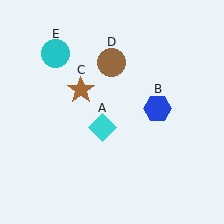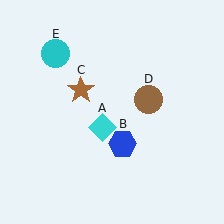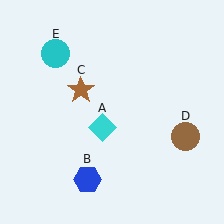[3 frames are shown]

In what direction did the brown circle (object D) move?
The brown circle (object D) moved down and to the right.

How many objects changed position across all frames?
2 objects changed position: blue hexagon (object B), brown circle (object D).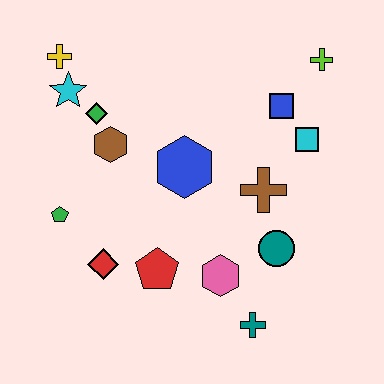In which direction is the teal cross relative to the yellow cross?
The teal cross is below the yellow cross.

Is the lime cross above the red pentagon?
Yes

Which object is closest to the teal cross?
The pink hexagon is closest to the teal cross.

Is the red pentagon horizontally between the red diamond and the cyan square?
Yes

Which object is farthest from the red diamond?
The lime cross is farthest from the red diamond.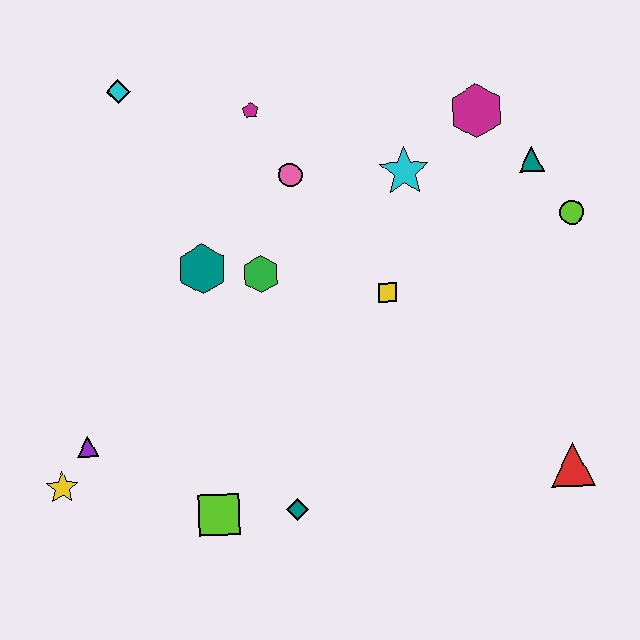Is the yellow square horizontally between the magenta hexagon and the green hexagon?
Yes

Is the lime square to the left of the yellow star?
No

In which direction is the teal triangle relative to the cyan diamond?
The teal triangle is to the right of the cyan diamond.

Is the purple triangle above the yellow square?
No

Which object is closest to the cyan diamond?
The magenta pentagon is closest to the cyan diamond.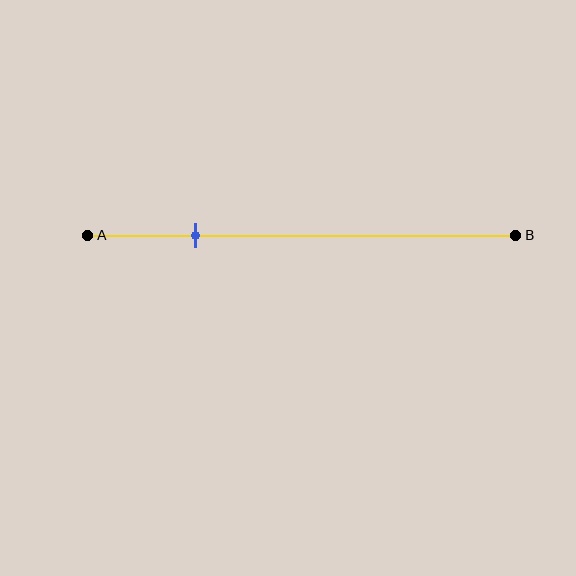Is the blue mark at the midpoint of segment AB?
No, the mark is at about 25% from A, not at the 50% midpoint.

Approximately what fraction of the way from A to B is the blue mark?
The blue mark is approximately 25% of the way from A to B.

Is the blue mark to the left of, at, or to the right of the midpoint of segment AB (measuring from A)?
The blue mark is to the left of the midpoint of segment AB.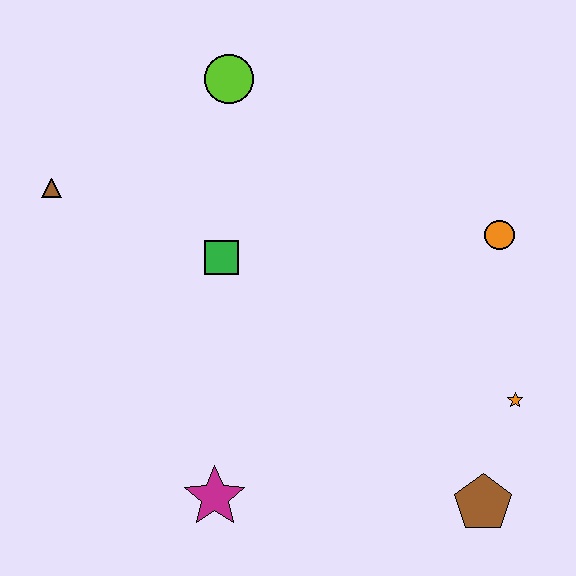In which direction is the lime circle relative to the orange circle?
The lime circle is to the left of the orange circle.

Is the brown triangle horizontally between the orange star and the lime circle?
No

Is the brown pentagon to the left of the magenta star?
No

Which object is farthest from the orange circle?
The brown triangle is farthest from the orange circle.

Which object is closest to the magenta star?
The green square is closest to the magenta star.